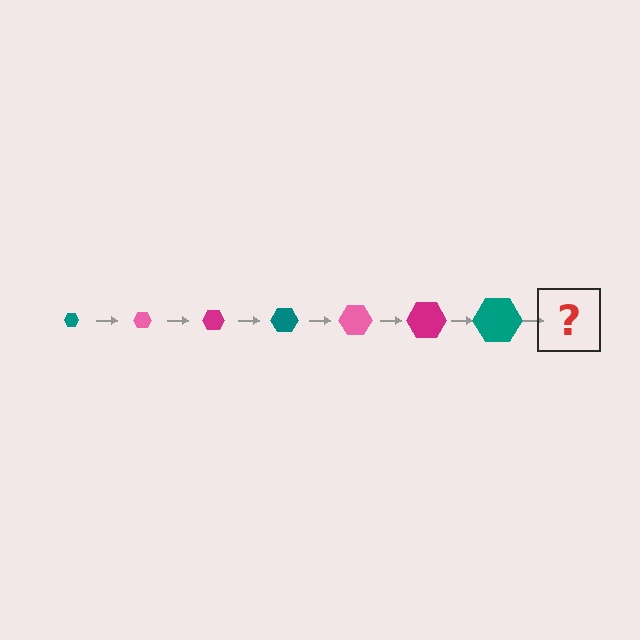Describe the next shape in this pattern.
It should be a pink hexagon, larger than the previous one.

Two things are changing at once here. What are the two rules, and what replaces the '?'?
The two rules are that the hexagon grows larger each step and the color cycles through teal, pink, and magenta. The '?' should be a pink hexagon, larger than the previous one.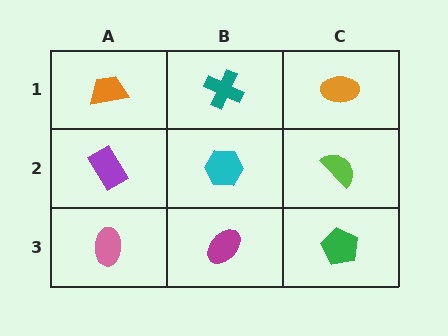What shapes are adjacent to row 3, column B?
A cyan hexagon (row 2, column B), a pink ellipse (row 3, column A), a green pentagon (row 3, column C).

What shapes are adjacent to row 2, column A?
An orange trapezoid (row 1, column A), a pink ellipse (row 3, column A), a cyan hexagon (row 2, column B).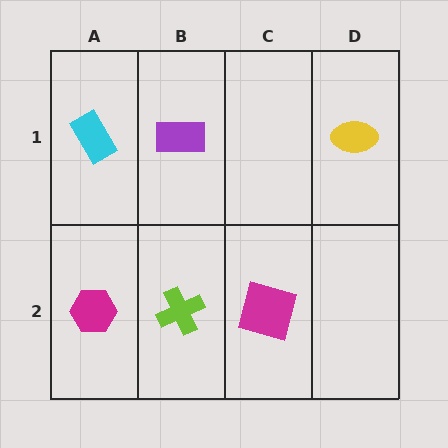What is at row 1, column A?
A cyan rectangle.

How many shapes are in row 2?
3 shapes.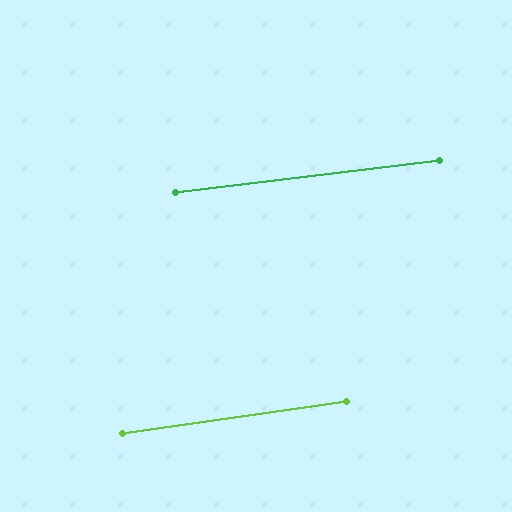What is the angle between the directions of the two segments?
Approximately 1 degree.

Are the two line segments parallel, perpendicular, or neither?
Parallel — their directions differ by only 0.9°.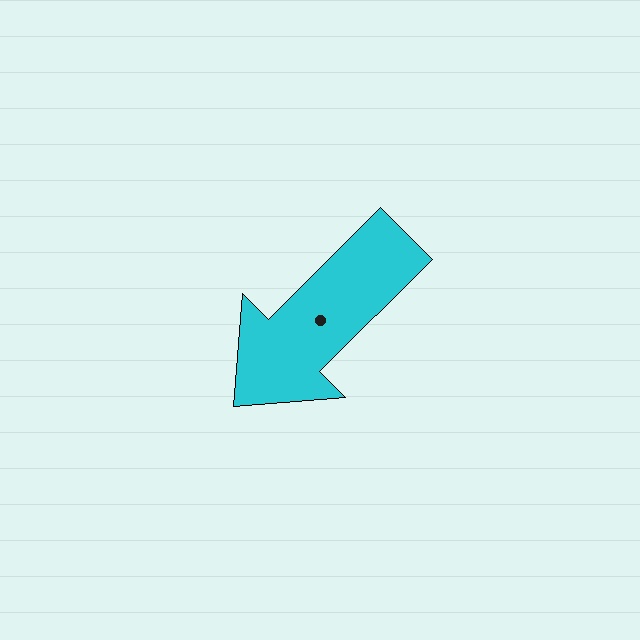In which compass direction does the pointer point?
Southwest.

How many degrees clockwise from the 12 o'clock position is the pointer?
Approximately 225 degrees.